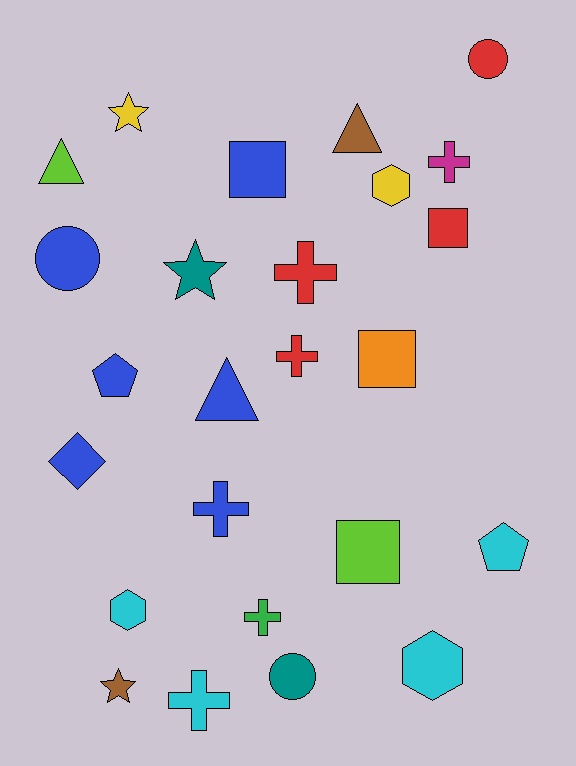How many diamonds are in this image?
There is 1 diamond.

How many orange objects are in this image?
There is 1 orange object.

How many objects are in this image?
There are 25 objects.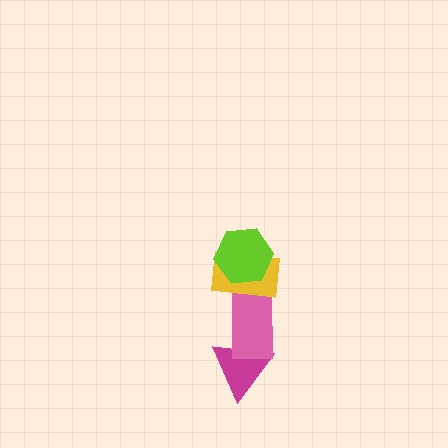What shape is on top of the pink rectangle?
The yellow rectangle is on top of the pink rectangle.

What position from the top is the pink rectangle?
The pink rectangle is 3rd from the top.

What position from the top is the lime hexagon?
The lime hexagon is 1st from the top.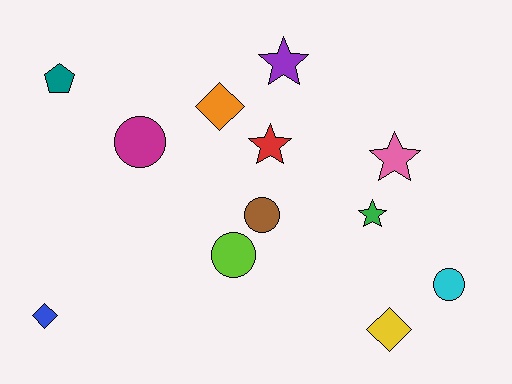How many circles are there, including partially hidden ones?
There are 4 circles.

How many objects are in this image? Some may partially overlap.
There are 12 objects.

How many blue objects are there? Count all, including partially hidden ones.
There is 1 blue object.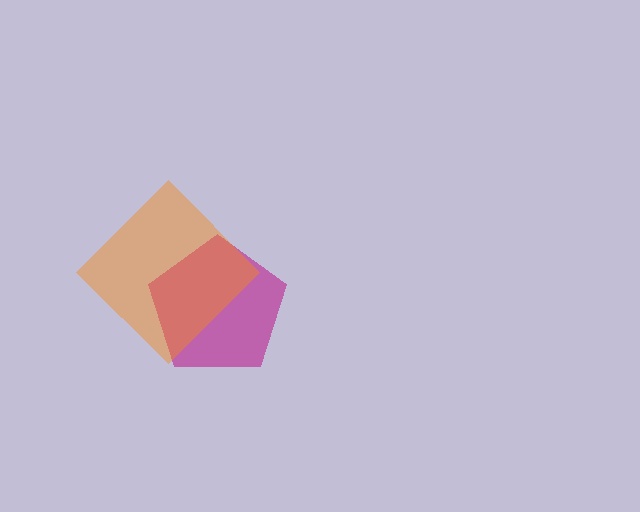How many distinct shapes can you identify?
There are 2 distinct shapes: a magenta pentagon, an orange diamond.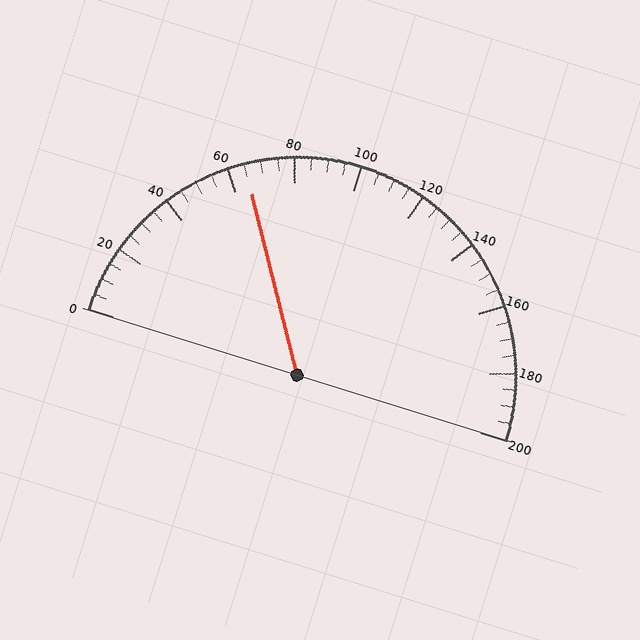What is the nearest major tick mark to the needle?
The nearest major tick mark is 60.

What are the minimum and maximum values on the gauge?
The gauge ranges from 0 to 200.